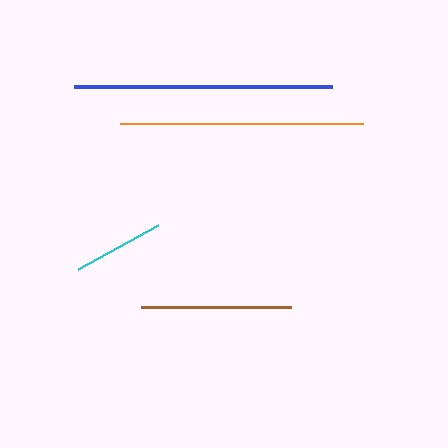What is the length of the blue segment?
The blue segment is approximately 257 pixels long.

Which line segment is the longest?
The blue line is the longest at approximately 257 pixels.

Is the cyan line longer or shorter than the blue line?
The blue line is longer than the cyan line.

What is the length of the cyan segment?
The cyan segment is approximately 91 pixels long.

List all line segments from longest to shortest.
From longest to shortest: blue, orange, brown, cyan.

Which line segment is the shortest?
The cyan line is the shortest at approximately 91 pixels.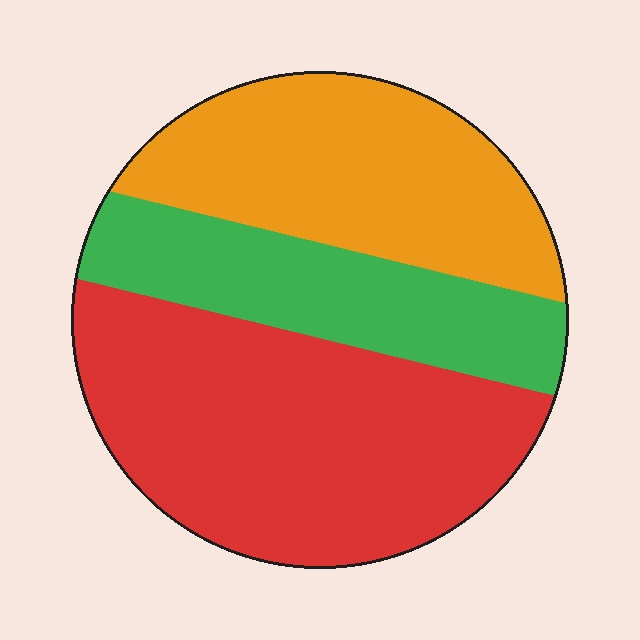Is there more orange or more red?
Red.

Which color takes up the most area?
Red, at roughly 45%.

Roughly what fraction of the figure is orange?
Orange takes up between a sixth and a third of the figure.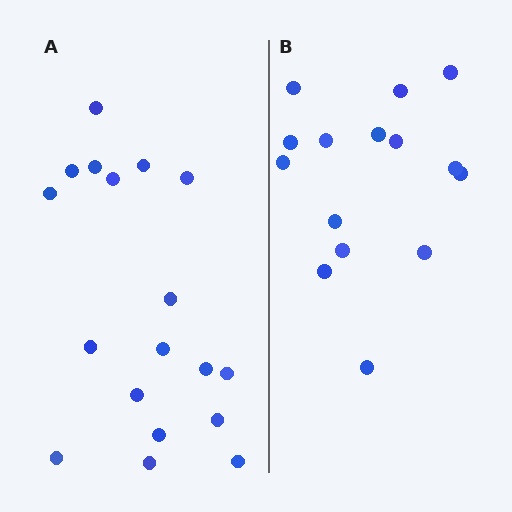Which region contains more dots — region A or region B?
Region A (the left region) has more dots.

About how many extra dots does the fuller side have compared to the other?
Region A has just a few more — roughly 2 or 3 more dots than region B.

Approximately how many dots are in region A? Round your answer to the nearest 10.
About 20 dots. (The exact count is 18, which rounds to 20.)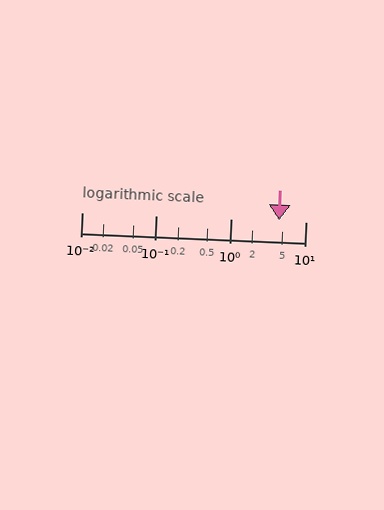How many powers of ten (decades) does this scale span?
The scale spans 3 decades, from 0.01 to 10.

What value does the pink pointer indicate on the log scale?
The pointer indicates approximately 4.4.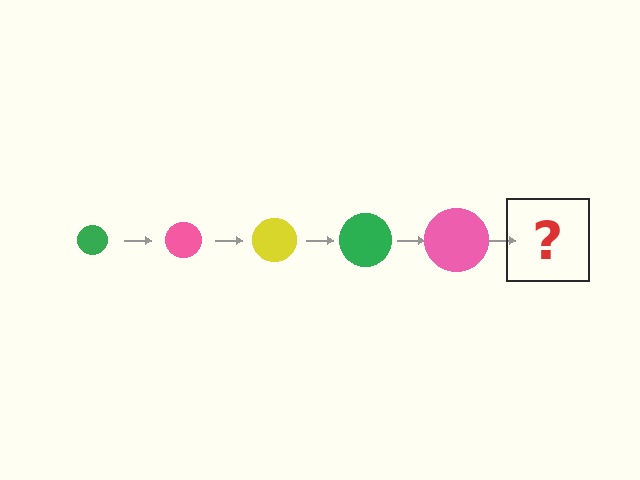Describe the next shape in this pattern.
It should be a yellow circle, larger than the previous one.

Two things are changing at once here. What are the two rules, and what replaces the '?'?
The two rules are that the circle grows larger each step and the color cycles through green, pink, and yellow. The '?' should be a yellow circle, larger than the previous one.